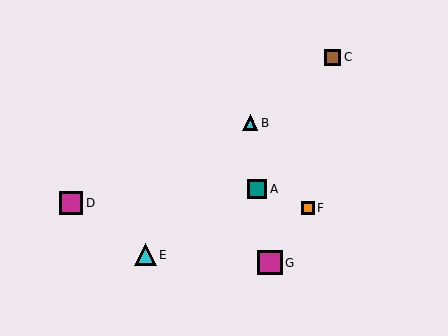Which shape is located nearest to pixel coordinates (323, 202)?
The orange square (labeled F) at (308, 208) is nearest to that location.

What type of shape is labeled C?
Shape C is a brown square.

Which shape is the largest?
The magenta square (labeled G) is the largest.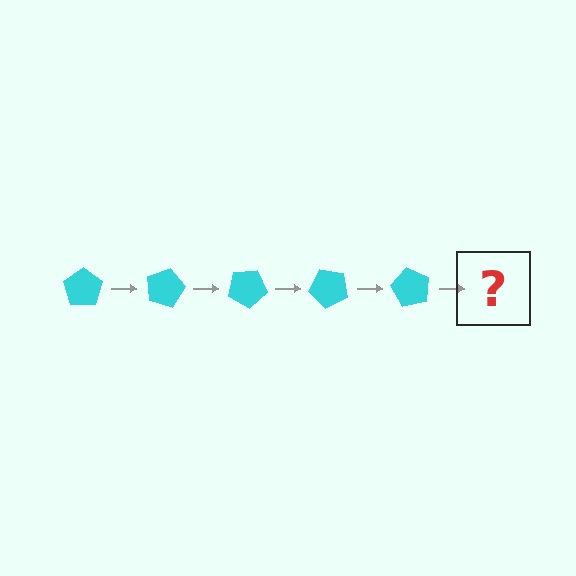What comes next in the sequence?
The next element should be a cyan pentagon rotated 75 degrees.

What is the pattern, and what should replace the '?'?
The pattern is that the pentagon rotates 15 degrees each step. The '?' should be a cyan pentagon rotated 75 degrees.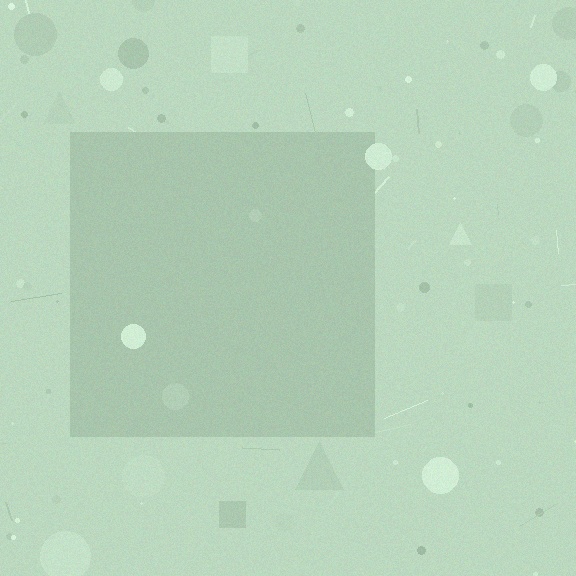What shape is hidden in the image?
A square is hidden in the image.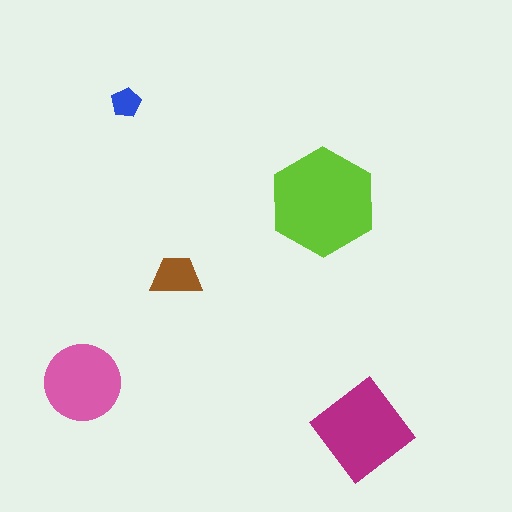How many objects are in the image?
There are 5 objects in the image.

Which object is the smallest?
The blue pentagon.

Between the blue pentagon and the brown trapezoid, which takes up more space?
The brown trapezoid.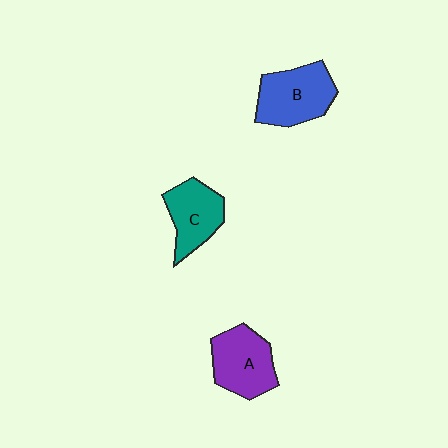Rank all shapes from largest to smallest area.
From largest to smallest: B (blue), A (purple), C (teal).